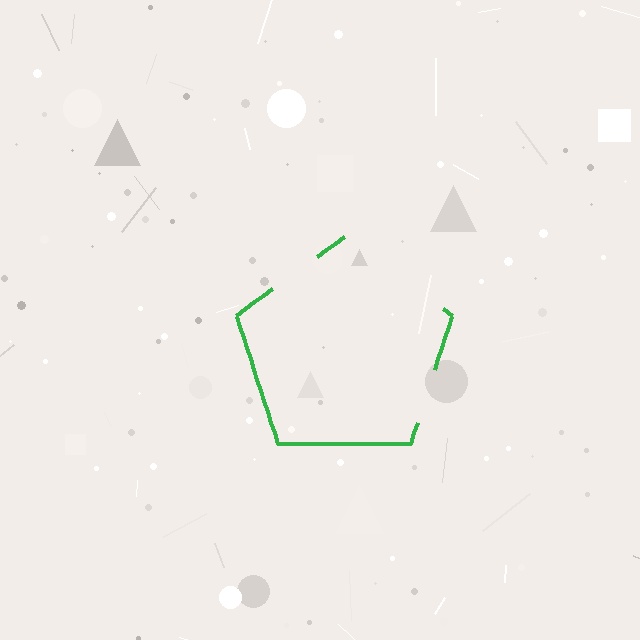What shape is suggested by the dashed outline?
The dashed outline suggests a pentagon.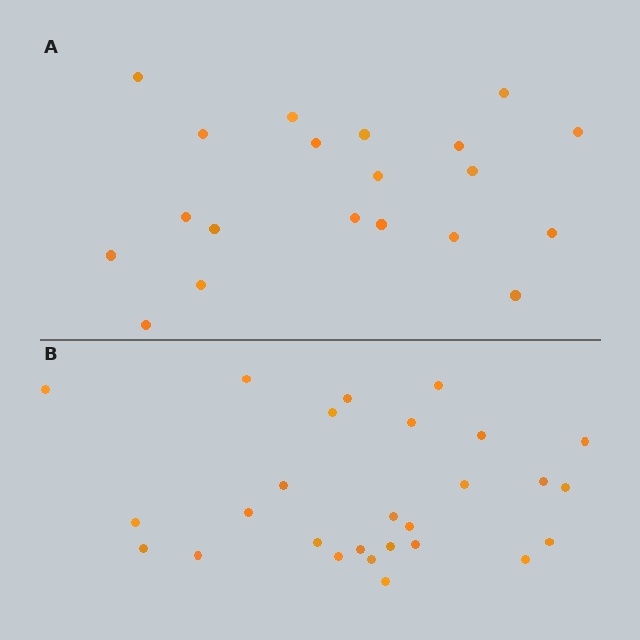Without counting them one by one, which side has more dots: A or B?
Region B (the bottom region) has more dots.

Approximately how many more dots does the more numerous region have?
Region B has roughly 8 or so more dots than region A.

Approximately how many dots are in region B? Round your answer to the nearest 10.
About 30 dots. (The exact count is 27, which rounds to 30.)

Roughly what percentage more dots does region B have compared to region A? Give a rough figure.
About 35% more.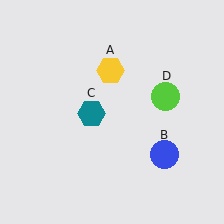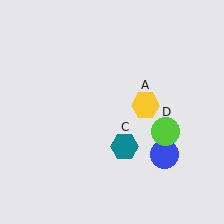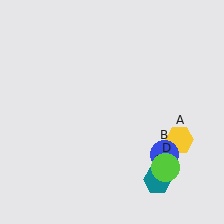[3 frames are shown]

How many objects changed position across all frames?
3 objects changed position: yellow hexagon (object A), teal hexagon (object C), lime circle (object D).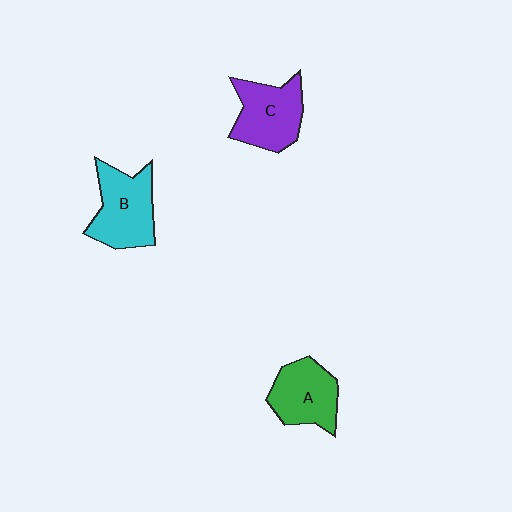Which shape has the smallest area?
Shape A (green).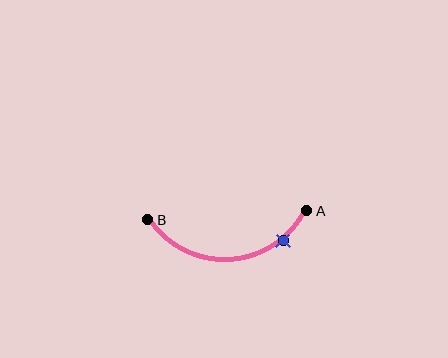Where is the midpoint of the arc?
The arc midpoint is the point on the curve farthest from the straight line joining A and B. It sits below that line.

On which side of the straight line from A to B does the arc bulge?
The arc bulges below the straight line connecting A and B.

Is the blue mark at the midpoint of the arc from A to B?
No. The blue mark lies on the arc but is closer to endpoint A. The arc midpoint would be at the point on the curve equidistant along the arc from both A and B.